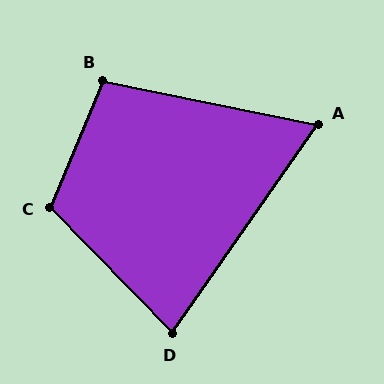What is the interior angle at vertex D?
Approximately 79 degrees (acute).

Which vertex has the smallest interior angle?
A, at approximately 67 degrees.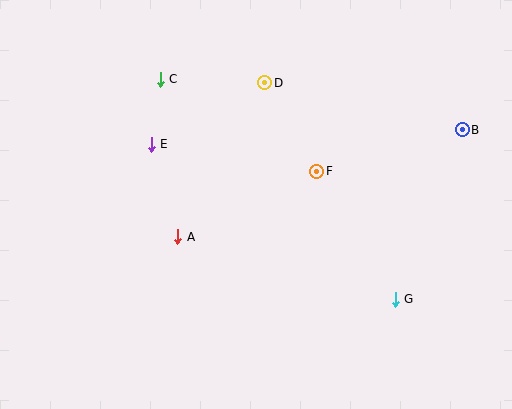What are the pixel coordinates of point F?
Point F is at (317, 171).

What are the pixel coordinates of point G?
Point G is at (395, 299).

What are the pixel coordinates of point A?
Point A is at (178, 237).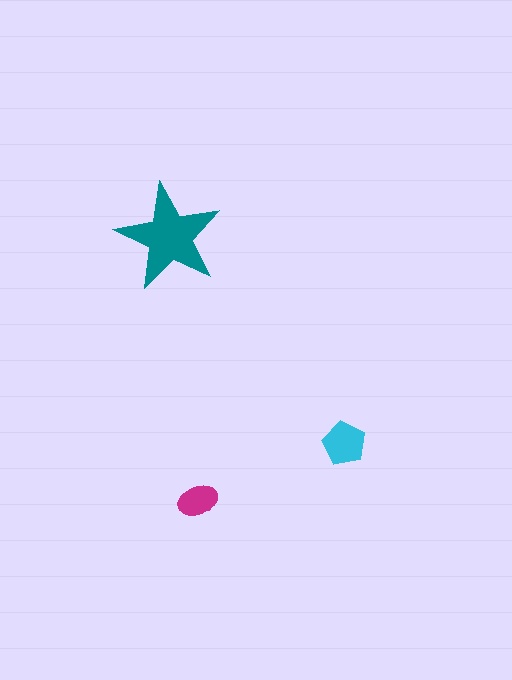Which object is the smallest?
The magenta ellipse.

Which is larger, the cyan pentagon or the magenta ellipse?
The cyan pentagon.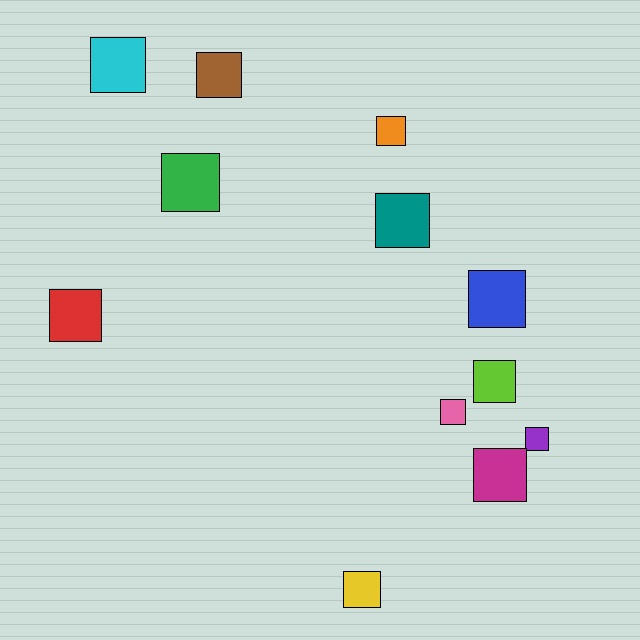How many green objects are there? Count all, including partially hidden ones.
There is 1 green object.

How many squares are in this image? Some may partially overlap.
There are 12 squares.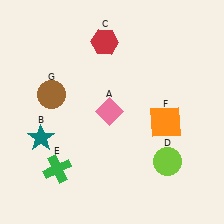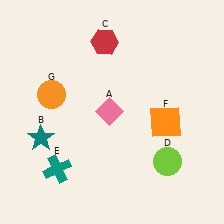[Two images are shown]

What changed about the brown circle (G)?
In Image 1, G is brown. In Image 2, it changed to orange.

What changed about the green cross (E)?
In Image 1, E is green. In Image 2, it changed to teal.